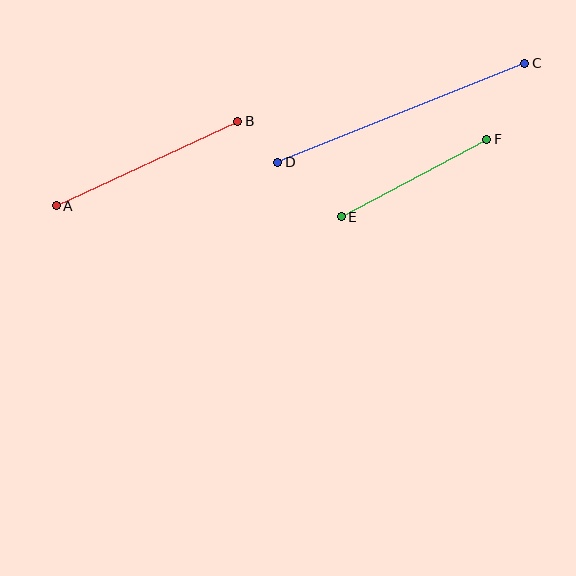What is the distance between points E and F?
The distance is approximately 165 pixels.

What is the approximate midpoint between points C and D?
The midpoint is at approximately (401, 113) pixels.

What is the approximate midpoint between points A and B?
The midpoint is at approximately (147, 164) pixels.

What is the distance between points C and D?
The distance is approximately 266 pixels.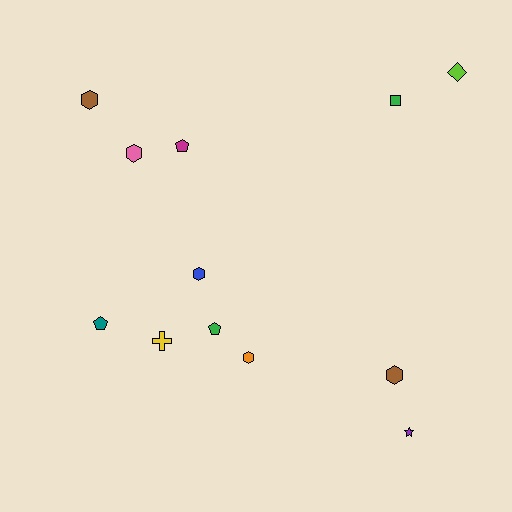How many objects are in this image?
There are 12 objects.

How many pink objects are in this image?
There is 1 pink object.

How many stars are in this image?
There is 1 star.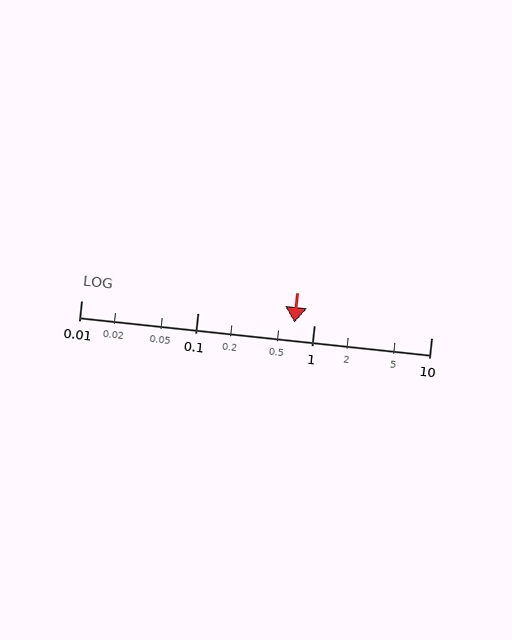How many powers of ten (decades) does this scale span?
The scale spans 3 decades, from 0.01 to 10.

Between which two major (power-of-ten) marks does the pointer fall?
The pointer is between 0.1 and 1.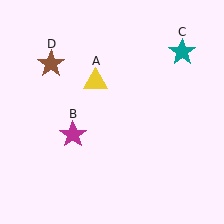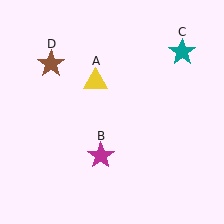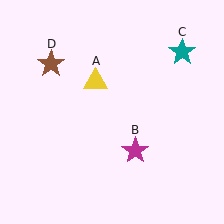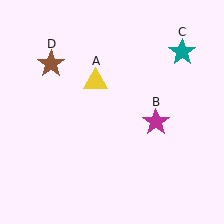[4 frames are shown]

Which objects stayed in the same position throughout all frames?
Yellow triangle (object A) and teal star (object C) and brown star (object D) remained stationary.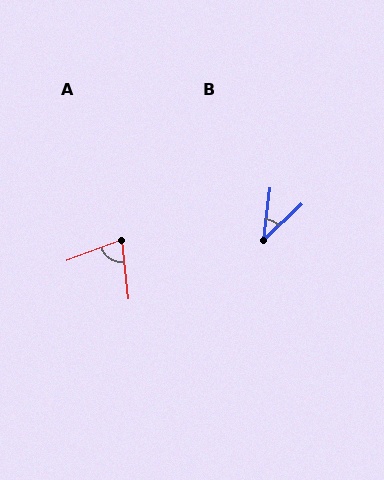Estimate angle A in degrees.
Approximately 75 degrees.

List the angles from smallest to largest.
B (40°), A (75°).